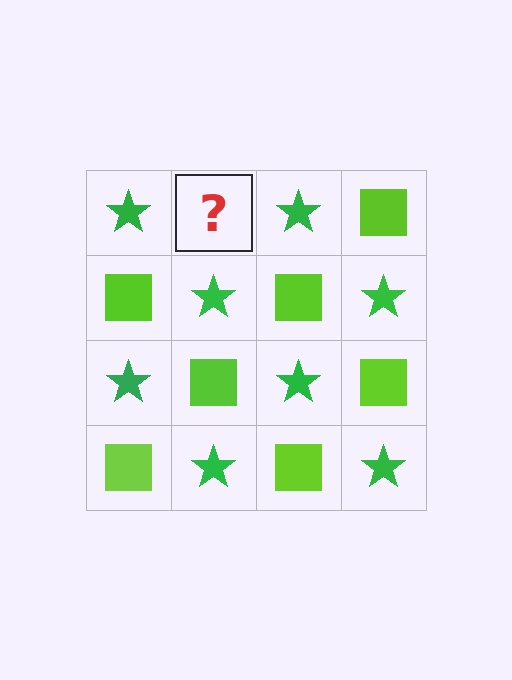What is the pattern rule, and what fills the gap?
The rule is that it alternates green star and lime square in a checkerboard pattern. The gap should be filled with a lime square.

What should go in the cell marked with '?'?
The missing cell should contain a lime square.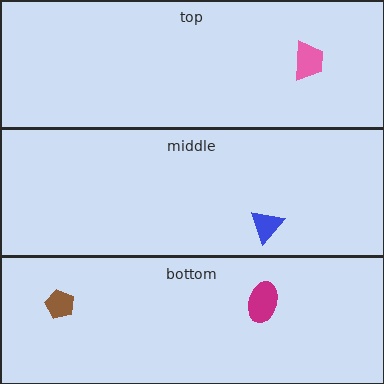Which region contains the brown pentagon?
The bottom region.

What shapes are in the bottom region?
The brown pentagon, the magenta ellipse.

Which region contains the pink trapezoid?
The top region.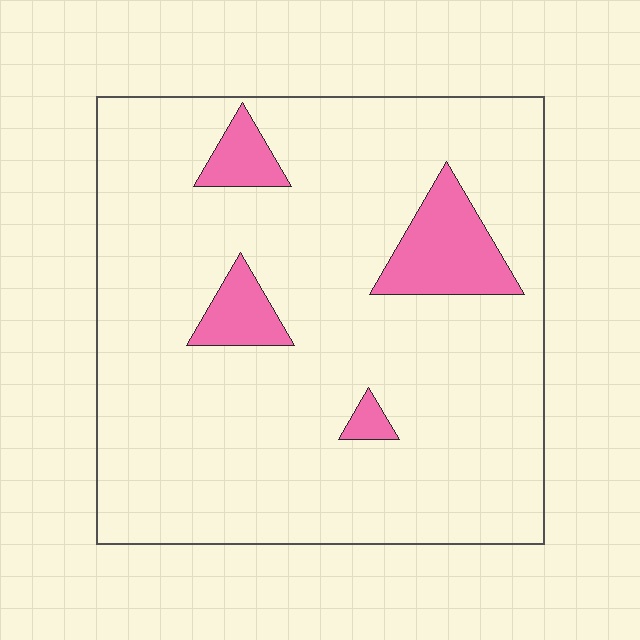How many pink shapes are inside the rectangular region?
4.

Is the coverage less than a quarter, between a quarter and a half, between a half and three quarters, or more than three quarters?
Less than a quarter.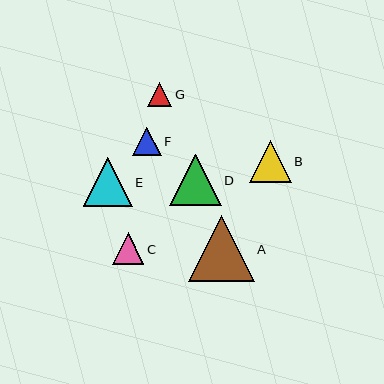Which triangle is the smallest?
Triangle G is the smallest with a size of approximately 24 pixels.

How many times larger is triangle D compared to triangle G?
Triangle D is approximately 2.2 times the size of triangle G.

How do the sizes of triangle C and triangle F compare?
Triangle C and triangle F are approximately the same size.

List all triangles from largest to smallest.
From largest to smallest: A, D, E, B, C, F, G.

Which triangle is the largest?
Triangle A is the largest with a size of approximately 65 pixels.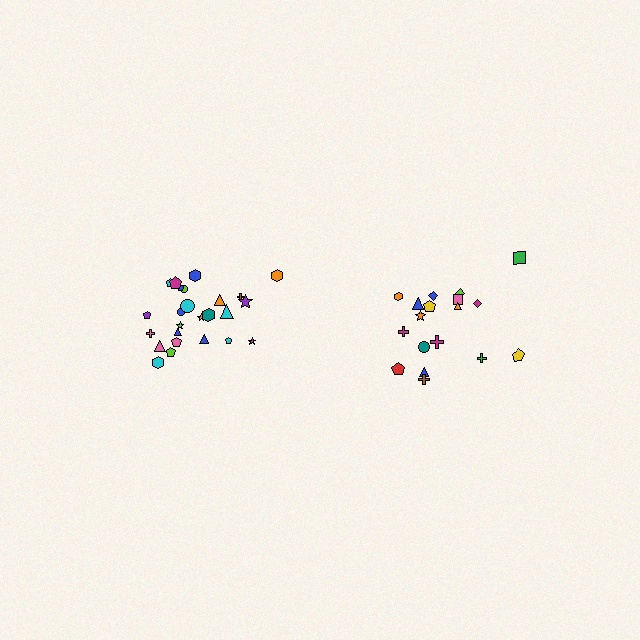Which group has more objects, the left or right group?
The left group.